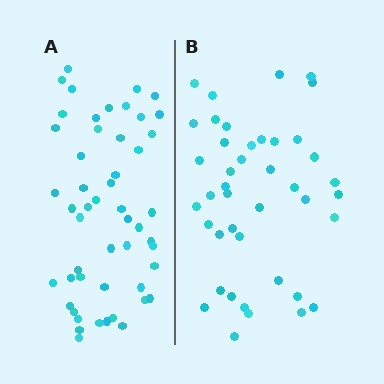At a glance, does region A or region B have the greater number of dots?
Region A (the left region) has more dots.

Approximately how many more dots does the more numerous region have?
Region A has roughly 8 or so more dots than region B.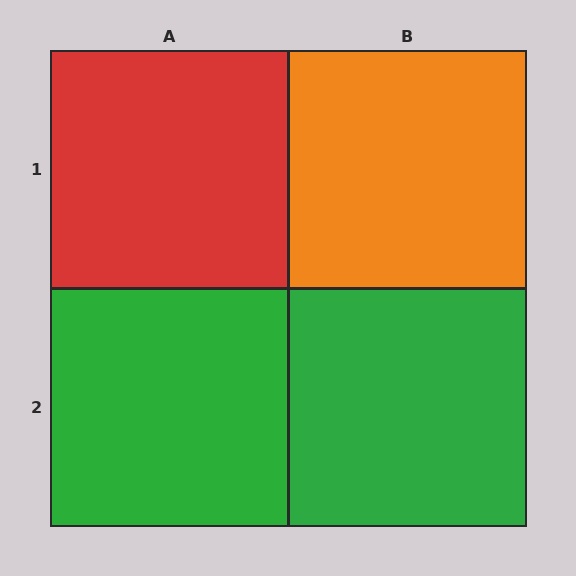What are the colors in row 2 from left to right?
Green, green.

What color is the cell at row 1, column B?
Orange.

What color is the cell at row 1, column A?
Red.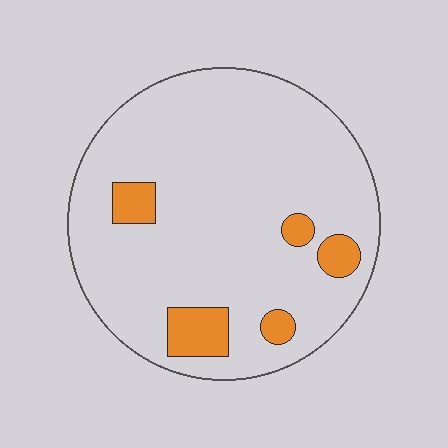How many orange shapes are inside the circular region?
5.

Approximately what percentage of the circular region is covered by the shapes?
Approximately 10%.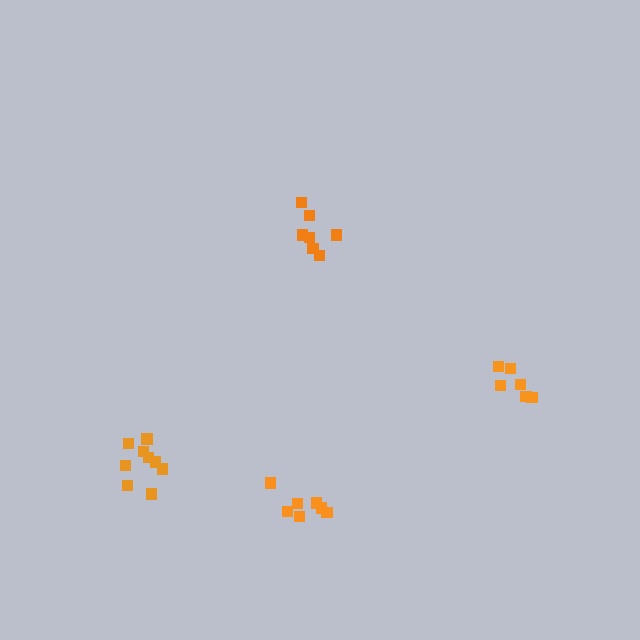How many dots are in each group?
Group 1: 6 dots, Group 2: 7 dots, Group 3: 7 dots, Group 4: 9 dots (29 total).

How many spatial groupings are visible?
There are 4 spatial groupings.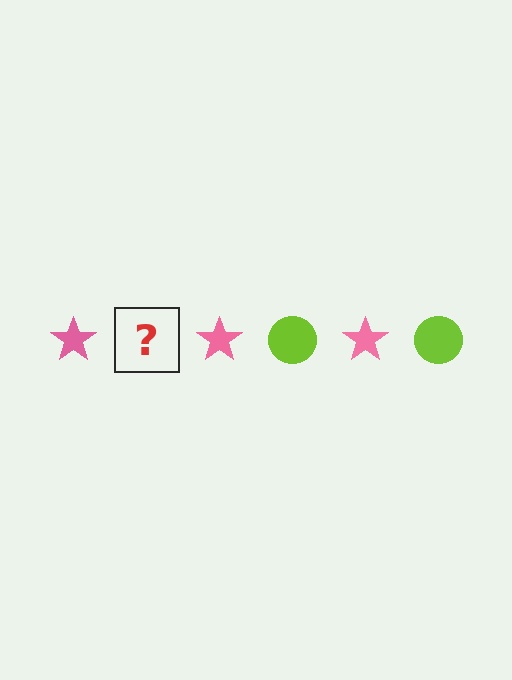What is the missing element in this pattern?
The missing element is a lime circle.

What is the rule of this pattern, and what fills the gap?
The rule is that the pattern alternates between pink star and lime circle. The gap should be filled with a lime circle.